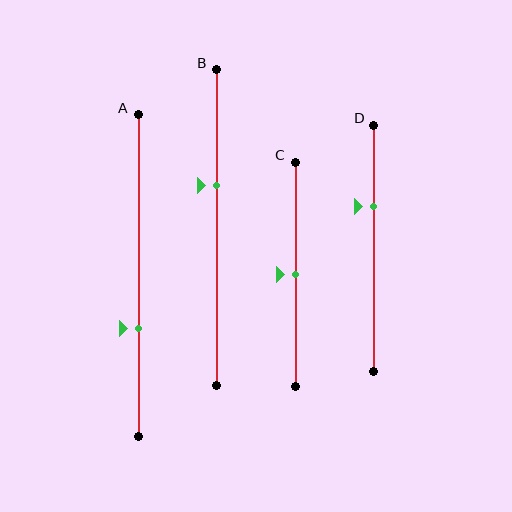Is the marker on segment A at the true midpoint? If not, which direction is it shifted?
No, the marker on segment A is shifted downward by about 16% of the segment length.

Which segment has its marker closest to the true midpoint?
Segment C has its marker closest to the true midpoint.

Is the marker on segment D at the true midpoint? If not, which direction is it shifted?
No, the marker on segment D is shifted upward by about 17% of the segment length.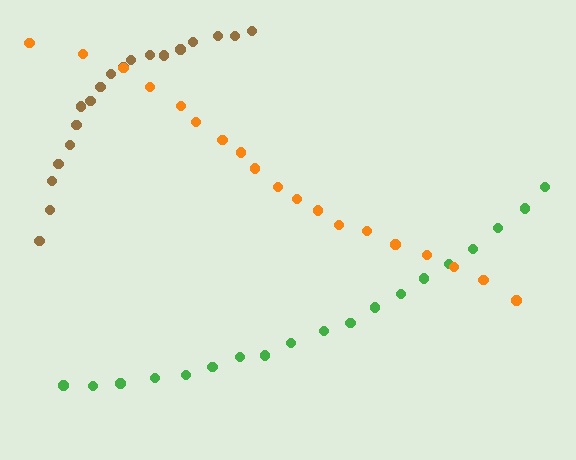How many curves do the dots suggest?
There are 3 distinct paths.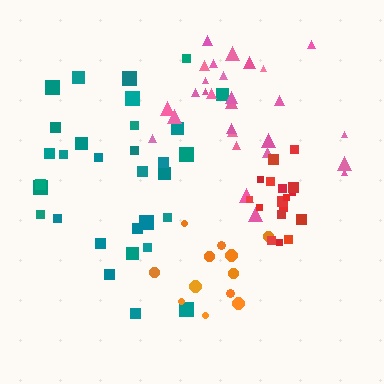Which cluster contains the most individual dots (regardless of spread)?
Teal (31).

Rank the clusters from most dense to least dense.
red, orange, pink, teal.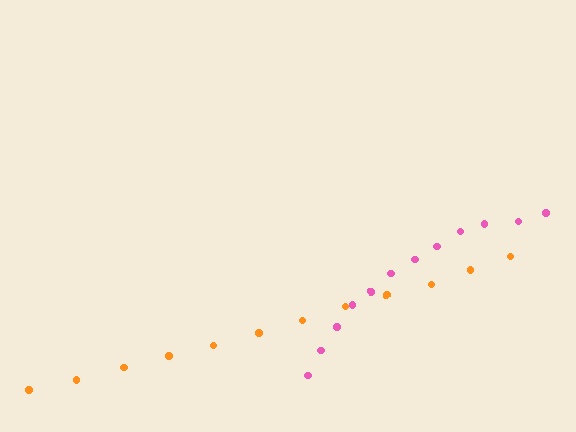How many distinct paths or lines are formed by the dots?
There are 2 distinct paths.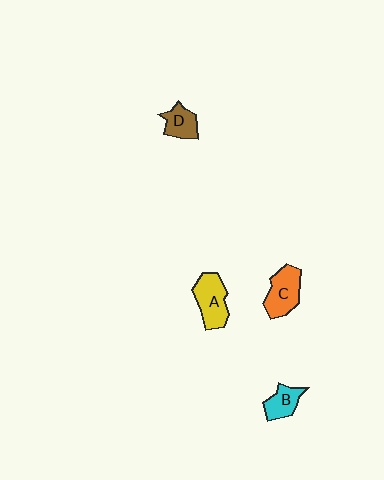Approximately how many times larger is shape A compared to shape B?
Approximately 1.5 times.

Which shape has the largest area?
Shape A (yellow).